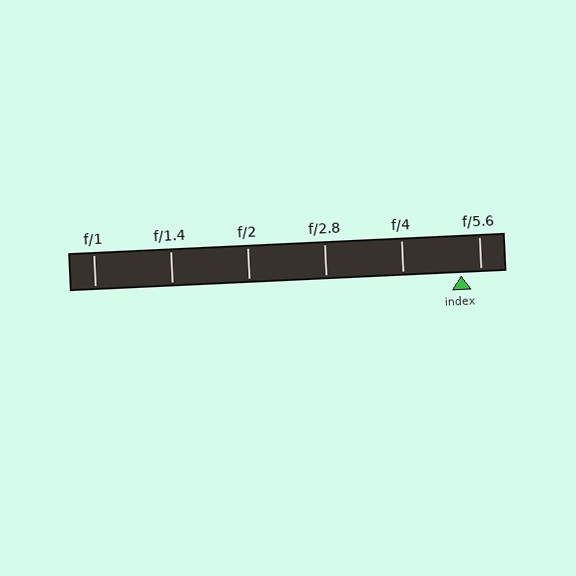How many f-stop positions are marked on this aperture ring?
There are 6 f-stop positions marked.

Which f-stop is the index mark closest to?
The index mark is closest to f/5.6.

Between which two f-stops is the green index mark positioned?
The index mark is between f/4 and f/5.6.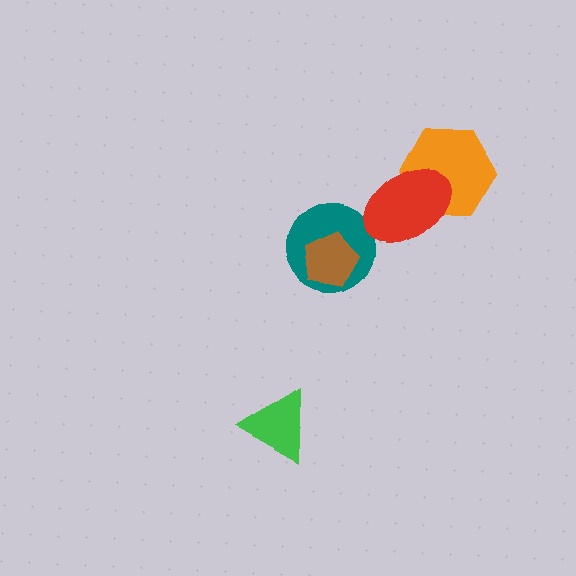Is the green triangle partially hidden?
No, no other shape covers it.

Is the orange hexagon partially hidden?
Yes, it is partially covered by another shape.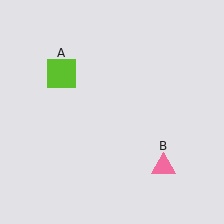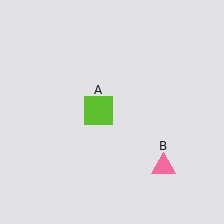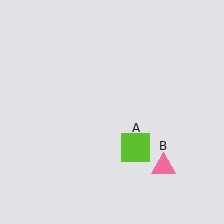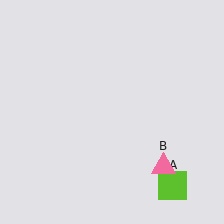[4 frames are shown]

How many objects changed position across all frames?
1 object changed position: lime square (object A).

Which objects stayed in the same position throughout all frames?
Pink triangle (object B) remained stationary.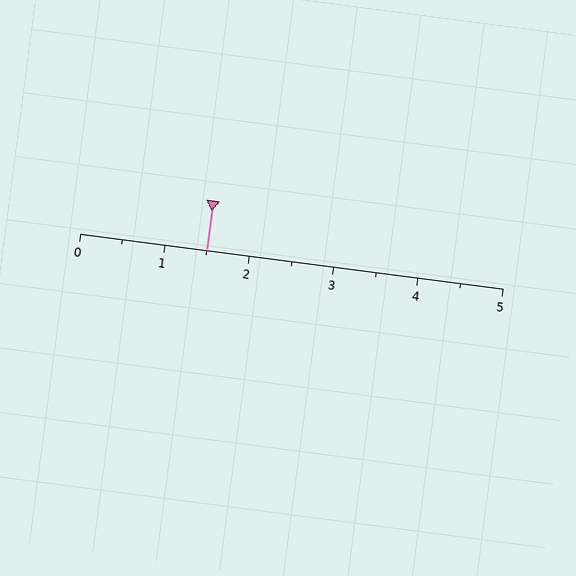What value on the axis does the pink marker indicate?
The marker indicates approximately 1.5.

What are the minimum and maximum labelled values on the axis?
The axis runs from 0 to 5.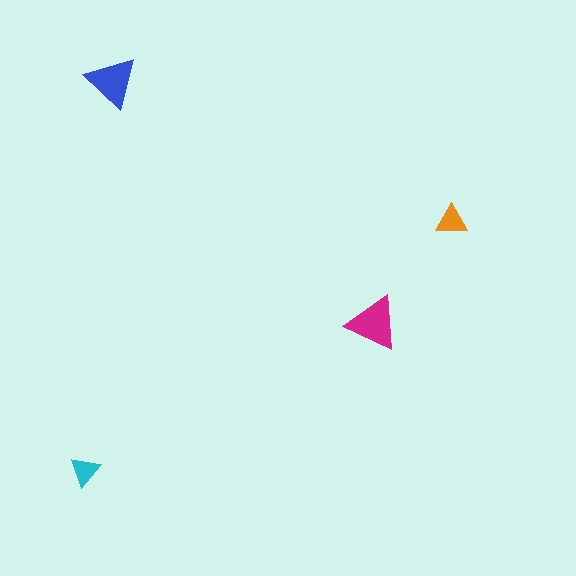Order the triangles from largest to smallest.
the magenta one, the blue one, the orange one, the cyan one.